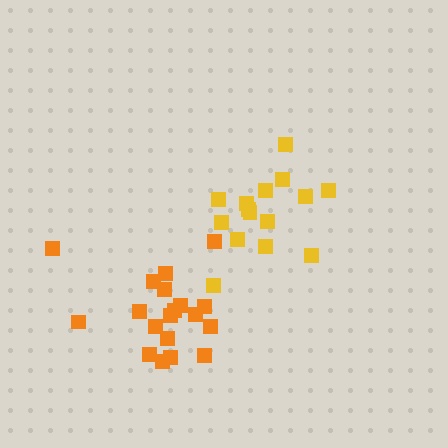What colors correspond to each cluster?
The clusters are colored: orange, yellow.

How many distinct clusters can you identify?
There are 2 distinct clusters.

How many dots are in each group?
Group 1: 19 dots, Group 2: 15 dots (34 total).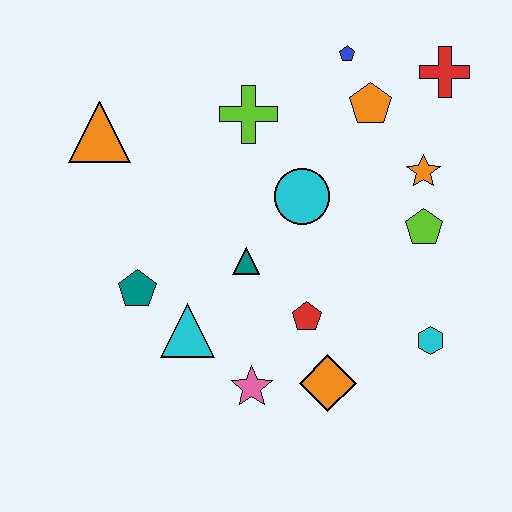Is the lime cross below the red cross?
Yes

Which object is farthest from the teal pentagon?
The red cross is farthest from the teal pentagon.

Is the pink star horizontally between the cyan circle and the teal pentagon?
Yes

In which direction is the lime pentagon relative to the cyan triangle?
The lime pentagon is to the right of the cyan triangle.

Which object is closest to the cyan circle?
The teal triangle is closest to the cyan circle.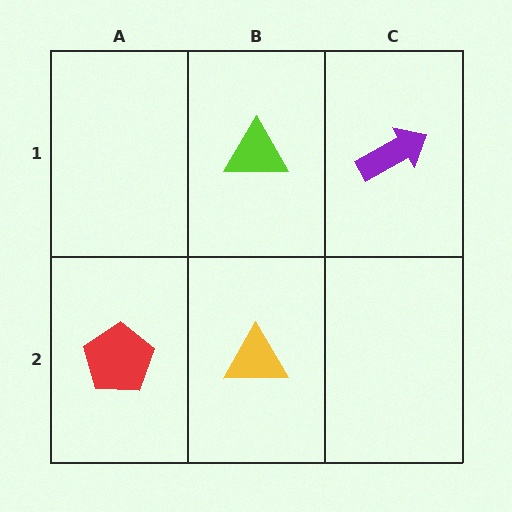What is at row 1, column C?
A purple arrow.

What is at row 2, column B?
A yellow triangle.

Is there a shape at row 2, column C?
No, that cell is empty.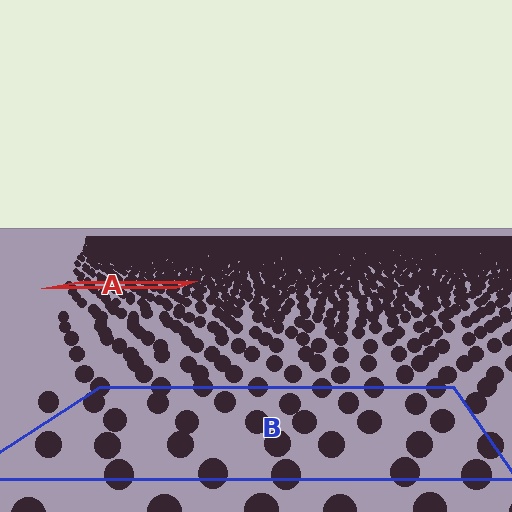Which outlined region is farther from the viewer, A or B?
Region A is farther from the viewer — the texture elements inside it appear smaller and more densely packed.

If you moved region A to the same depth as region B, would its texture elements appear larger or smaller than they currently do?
They would appear larger. At a closer depth, the same texture elements are projected at a bigger on-screen size.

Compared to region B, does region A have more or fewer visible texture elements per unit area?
Region A has more texture elements per unit area — they are packed more densely because it is farther away.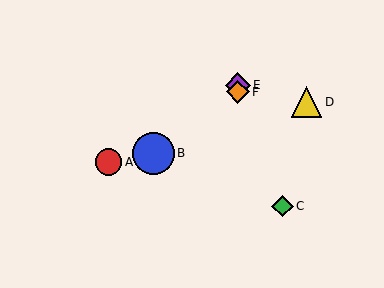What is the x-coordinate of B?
Object B is at x≈153.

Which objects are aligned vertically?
Objects E, F are aligned vertically.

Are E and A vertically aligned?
No, E is at x≈238 and A is at x≈108.